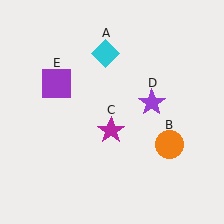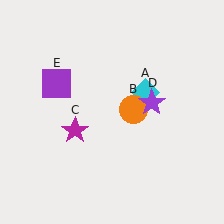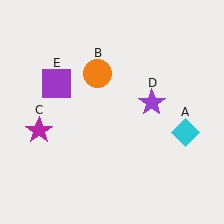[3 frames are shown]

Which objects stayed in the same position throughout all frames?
Purple star (object D) and purple square (object E) remained stationary.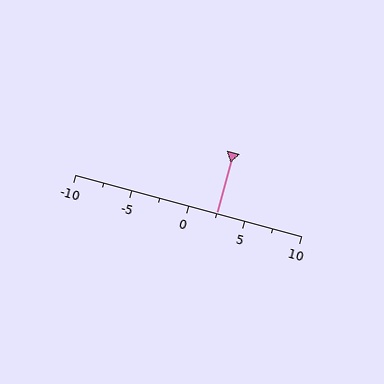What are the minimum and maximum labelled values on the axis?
The axis runs from -10 to 10.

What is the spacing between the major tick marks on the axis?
The major ticks are spaced 5 apart.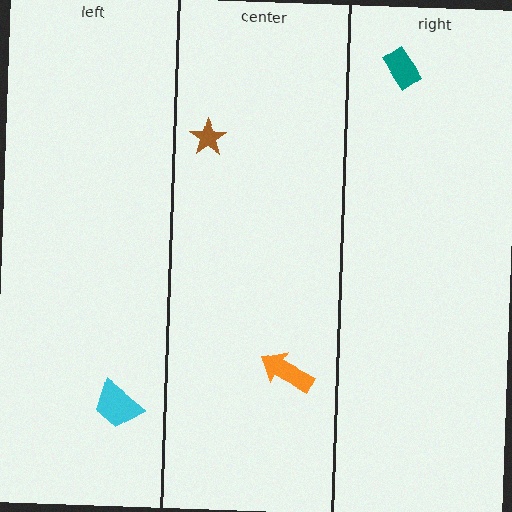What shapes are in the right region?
The teal rectangle.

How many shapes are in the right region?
1.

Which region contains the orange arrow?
The center region.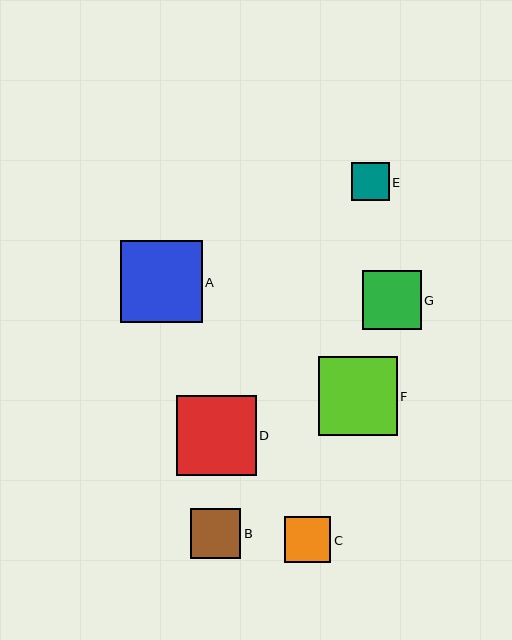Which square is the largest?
Square A is the largest with a size of approximately 82 pixels.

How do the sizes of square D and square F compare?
Square D and square F are approximately the same size.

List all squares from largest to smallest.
From largest to smallest: A, D, F, G, B, C, E.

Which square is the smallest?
Square E is the smallest with a size of approximately 38 pixels.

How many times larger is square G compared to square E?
Square G is approximately 1.5 times the size of square E.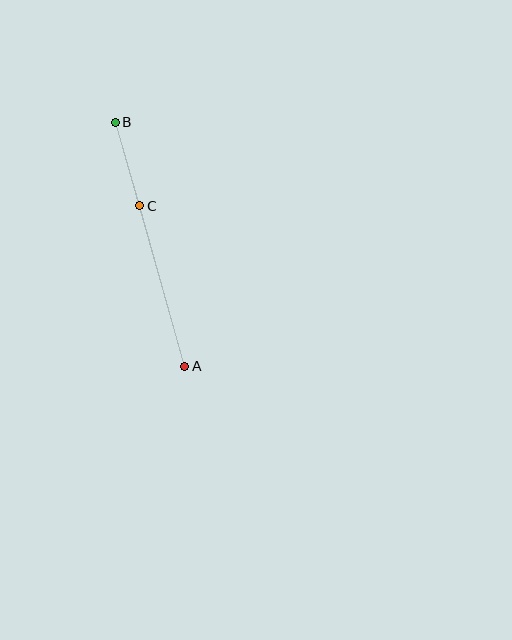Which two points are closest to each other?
Points B and C are closest to each other.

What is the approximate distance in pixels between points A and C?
The distance between A and C is approximately 167 pixels.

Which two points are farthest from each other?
Points A and B are farthest from each other.